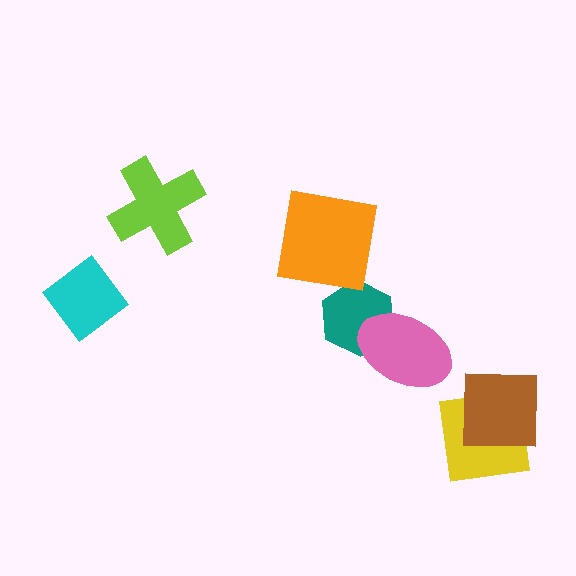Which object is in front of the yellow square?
The brown square is in front of the yellow square.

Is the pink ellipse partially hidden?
No, no other shape covers it.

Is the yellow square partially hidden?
Yes, it is partially covered by another shape.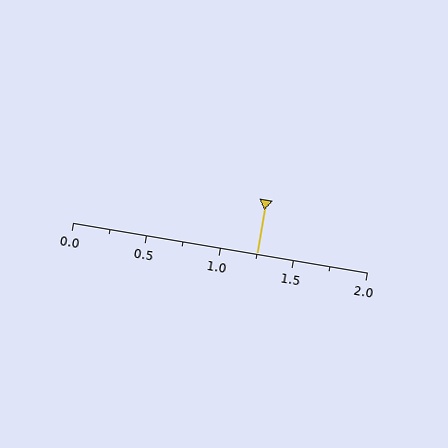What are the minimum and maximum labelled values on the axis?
The axis runs from 0.0 to 2.0.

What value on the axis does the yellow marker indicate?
The marker indicates approximately 1.25.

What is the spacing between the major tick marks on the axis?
The major ticks are spaced 0.5 apart.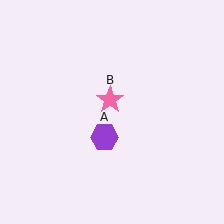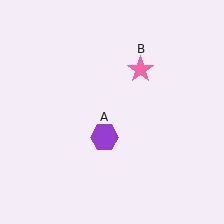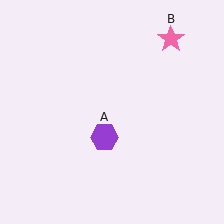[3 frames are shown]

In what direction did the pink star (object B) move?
The pink star (object B) moved up and to the right.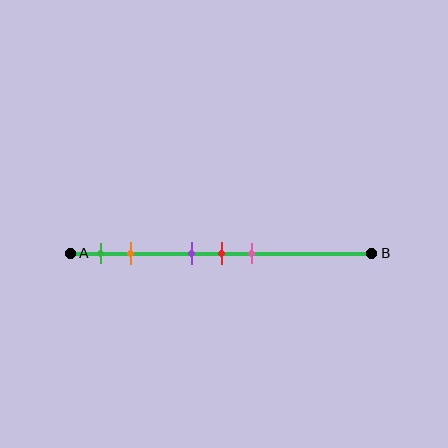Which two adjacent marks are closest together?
The purple and red marks are the closest adjacent pair.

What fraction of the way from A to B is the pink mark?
The pink mark is approximately 60% (0.6) of the way from A to B.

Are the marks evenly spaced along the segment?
No, the marks are not evenly spaced.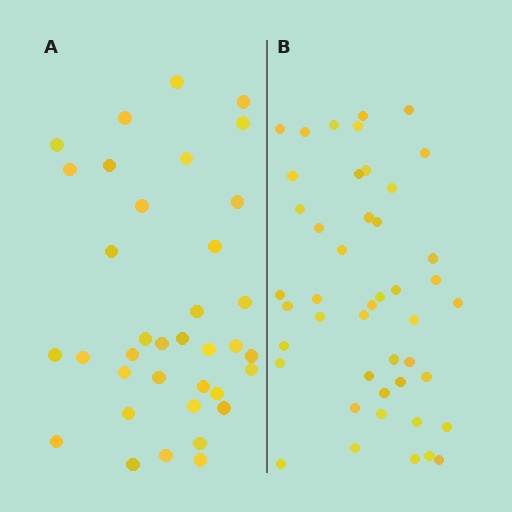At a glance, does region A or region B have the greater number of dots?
Region B (the right region) has more dots.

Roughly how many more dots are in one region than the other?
Region B has roughly 8 or so more dots than region A.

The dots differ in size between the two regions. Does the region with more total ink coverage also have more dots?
No. Region A has more total ink coverage because its dots are larger, but region B actually contains more individual dots. Total area can be misleading — the number of items is what matters here.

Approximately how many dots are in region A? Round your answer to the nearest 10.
About 40 dots. (The exact count is 36, which rounds to 40.)